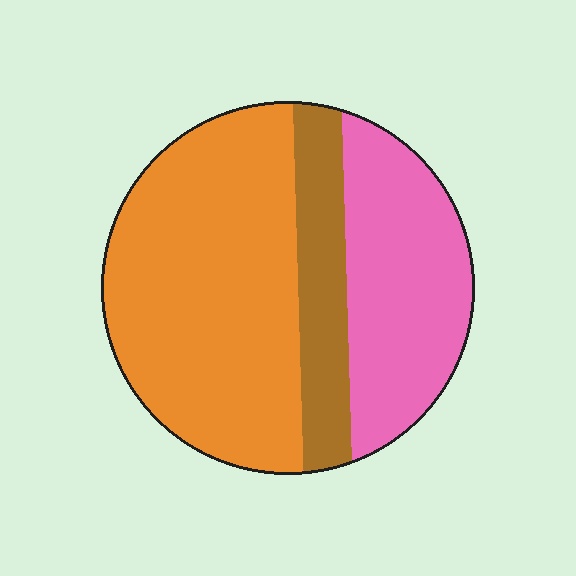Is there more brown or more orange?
Orange.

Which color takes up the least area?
Brown, at roughly 15%.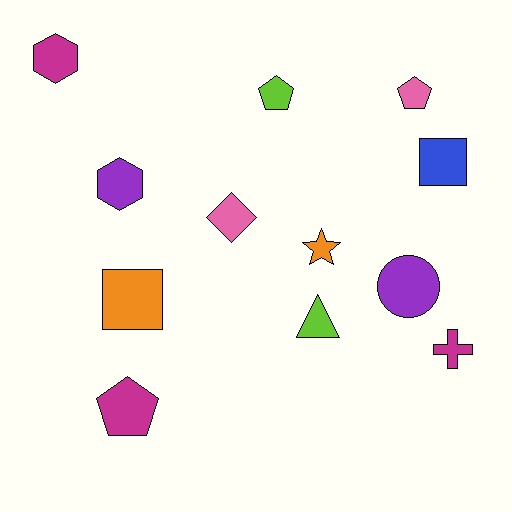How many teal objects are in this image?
There are no teal objects.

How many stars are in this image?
There is 1 star.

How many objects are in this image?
There are 12 objects.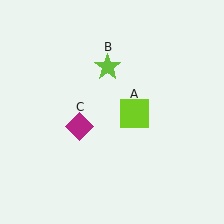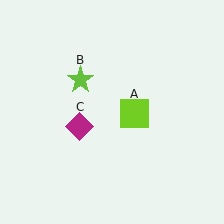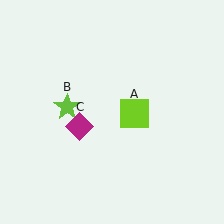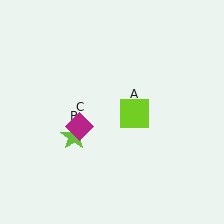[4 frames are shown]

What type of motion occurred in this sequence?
The lime star (object B) rotated counterclockwise around the center of the scene.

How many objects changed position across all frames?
1 object changed position: lime star (object B).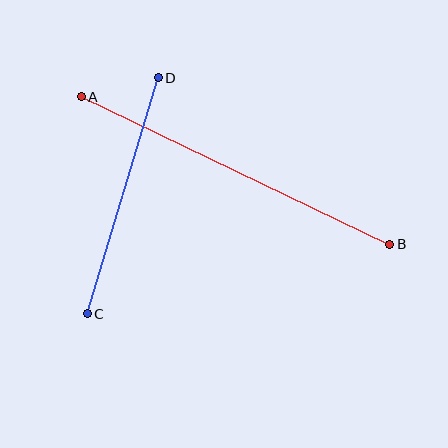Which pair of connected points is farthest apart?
Points A and B are farthest apart.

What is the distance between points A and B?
The distance is approximately 342 pixels.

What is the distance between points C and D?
The distance is approximately 246 pixels.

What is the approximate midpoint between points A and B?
The midpoint is at approximately (235, 171) pixels.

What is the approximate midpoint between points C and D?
The midpoint is at approximately (123, 196) pixels.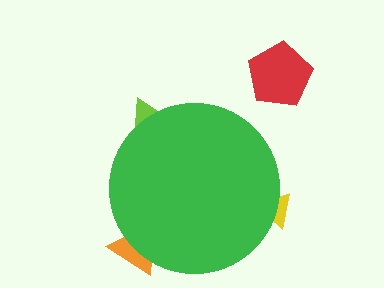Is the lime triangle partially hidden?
Yes, the lime triangle is partially hidden behind the green circle.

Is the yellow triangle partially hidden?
Yes, the yellow triangle is partially hidden behind the green circle.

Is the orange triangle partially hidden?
Yes, the orange triangle is partially hidden behind the green circle.